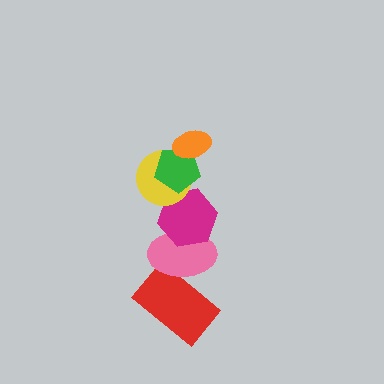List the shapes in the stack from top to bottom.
From top to bottom: the orange ellipse, the green pentagon, the yellow circle, the magenta hexagon, the pink ellipse, the red rectangle.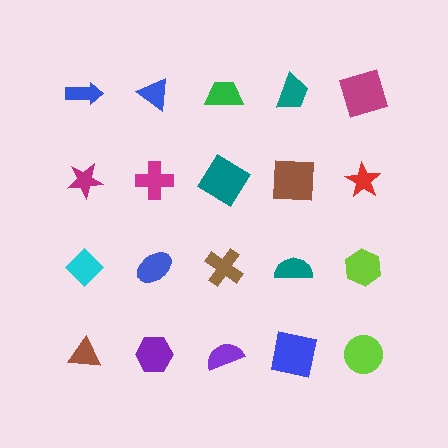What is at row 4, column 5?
A lime circle.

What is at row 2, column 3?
A teal diamond.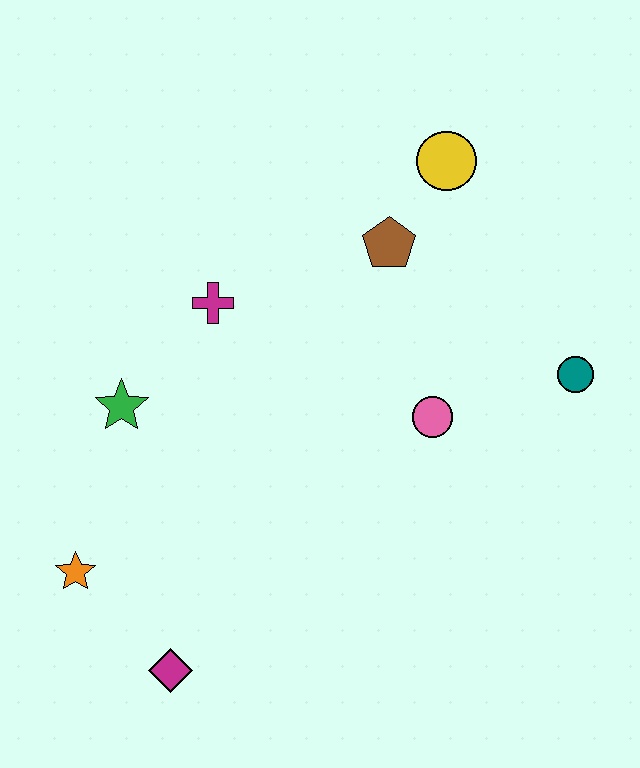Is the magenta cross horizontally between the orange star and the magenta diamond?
No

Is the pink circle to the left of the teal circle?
Yes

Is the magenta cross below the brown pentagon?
Yes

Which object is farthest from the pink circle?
The orange star is farthest from the pink circle.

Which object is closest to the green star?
The magenta cross is closest to the green star.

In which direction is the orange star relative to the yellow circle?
The orange star is below the yellow circle.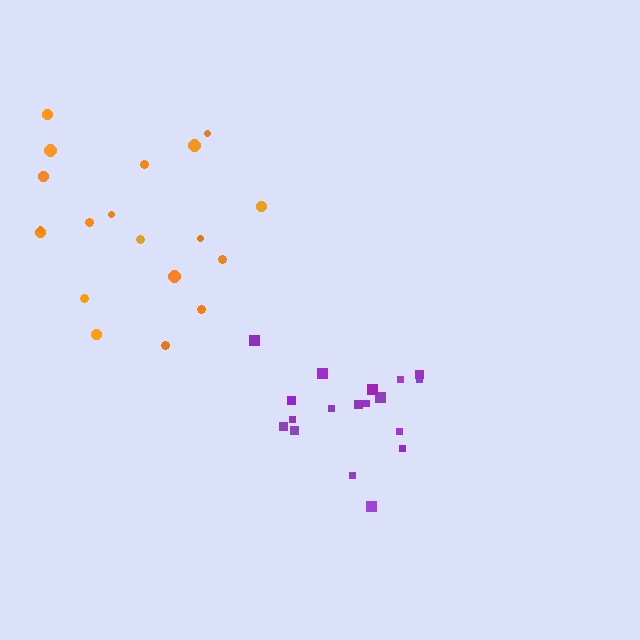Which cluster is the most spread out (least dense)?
Orange.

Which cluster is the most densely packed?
Purple.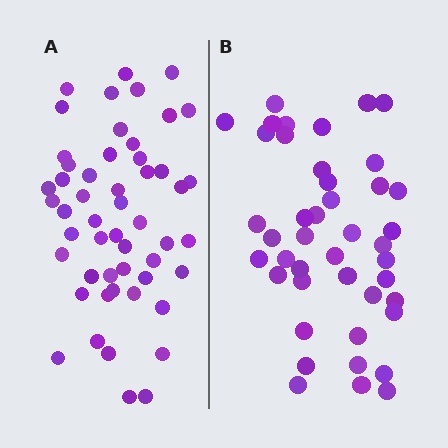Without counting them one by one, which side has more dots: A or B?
Region A (the left region) has more dots.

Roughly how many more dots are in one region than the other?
Region A has roughly 8 or so more dots than region B.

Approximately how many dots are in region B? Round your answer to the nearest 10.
About 40 dots. (The exact count is 43, which rounds to 40.)